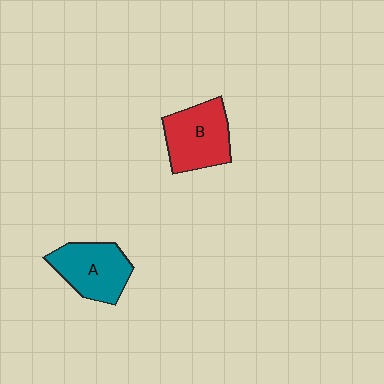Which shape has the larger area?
Shape B (red).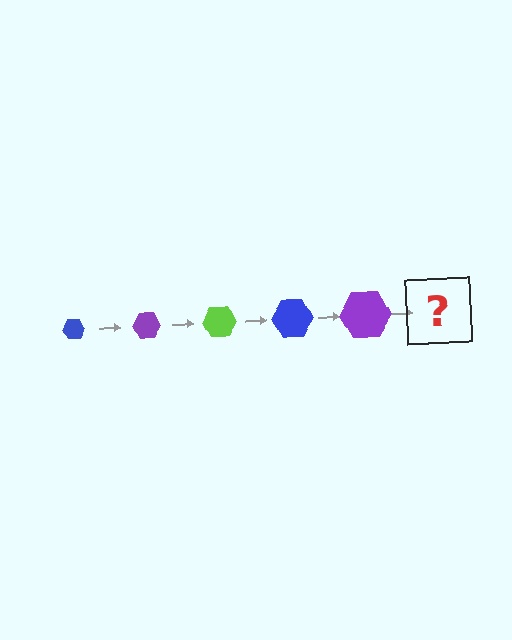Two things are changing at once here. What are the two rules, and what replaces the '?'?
The two rules are that the hexagon grows larger each step and the color cycles through blue, purple, and lime. The '?' should be a lime hexagon, larger than the previous one.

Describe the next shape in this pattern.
It should be a lime hexagon, larger than the previous one.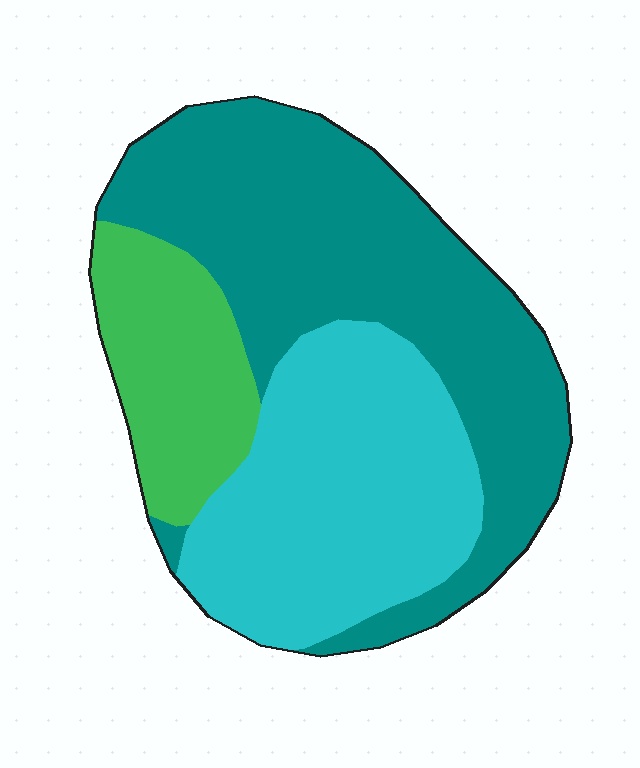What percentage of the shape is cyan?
Cyan covers 35% of the shape.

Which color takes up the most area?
Teal, at roughly 50%.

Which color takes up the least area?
Green, at roughly 15%.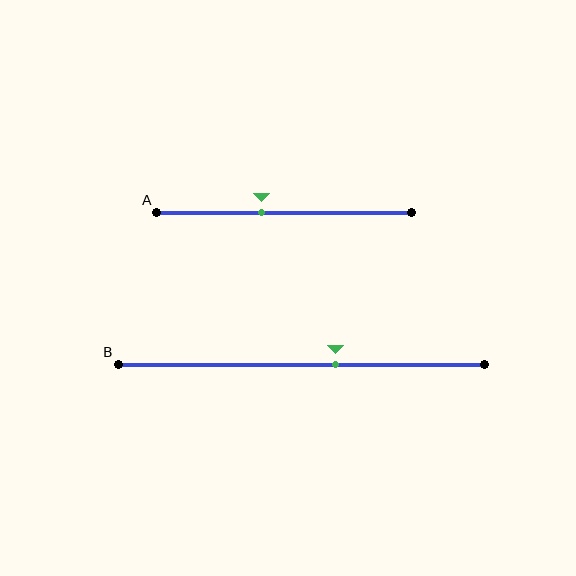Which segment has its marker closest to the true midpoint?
Segment A has its marker closest to the true midpoint.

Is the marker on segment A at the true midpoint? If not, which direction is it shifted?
No, the marker on segment A is shifted to the left by about 9% of the segment length.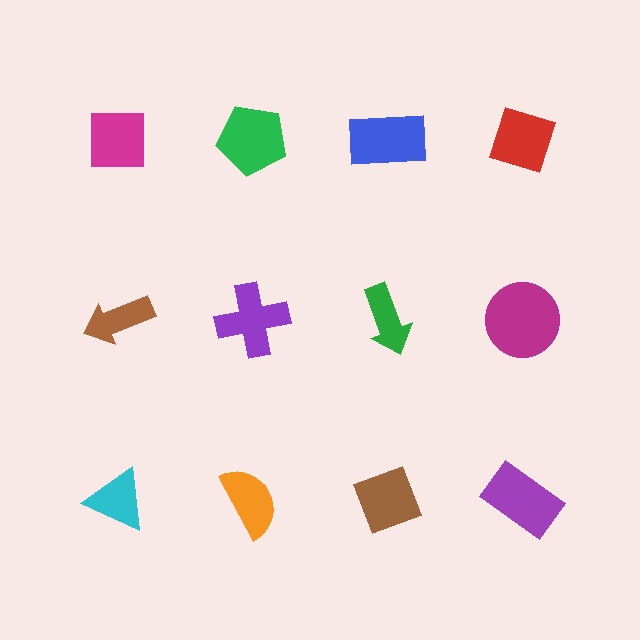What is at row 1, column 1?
A magenta square.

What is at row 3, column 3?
A brown diamond.